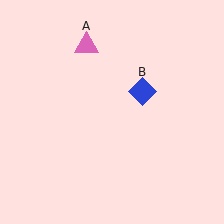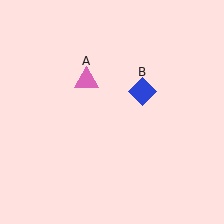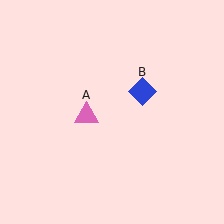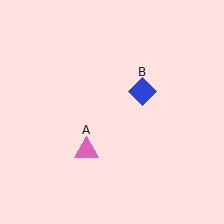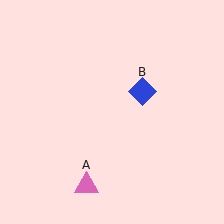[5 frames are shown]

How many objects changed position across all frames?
1 object changed position: pink triangle (object A).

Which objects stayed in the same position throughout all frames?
Blue diamond (object B) remained stationary.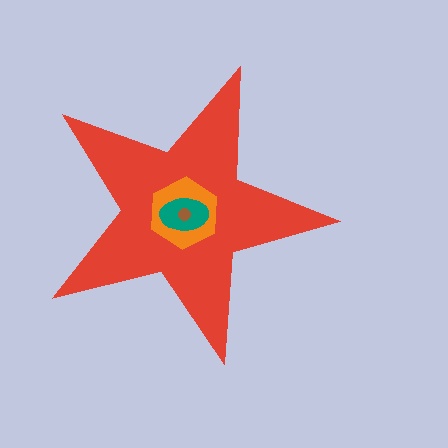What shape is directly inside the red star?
The orange hexagon.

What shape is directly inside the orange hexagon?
The teal ellipse.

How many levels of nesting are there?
4.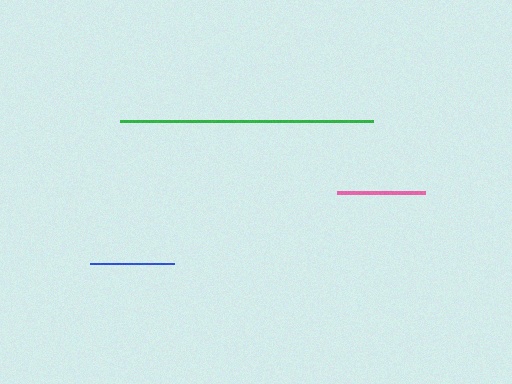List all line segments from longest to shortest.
From longest to shortest: green, pink, blue.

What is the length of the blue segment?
The blue segment is approximately 84 pixels long.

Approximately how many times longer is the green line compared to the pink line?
The green line is approximately 2.9 times the length of the pink line.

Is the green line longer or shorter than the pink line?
The green line is longer than the pink line.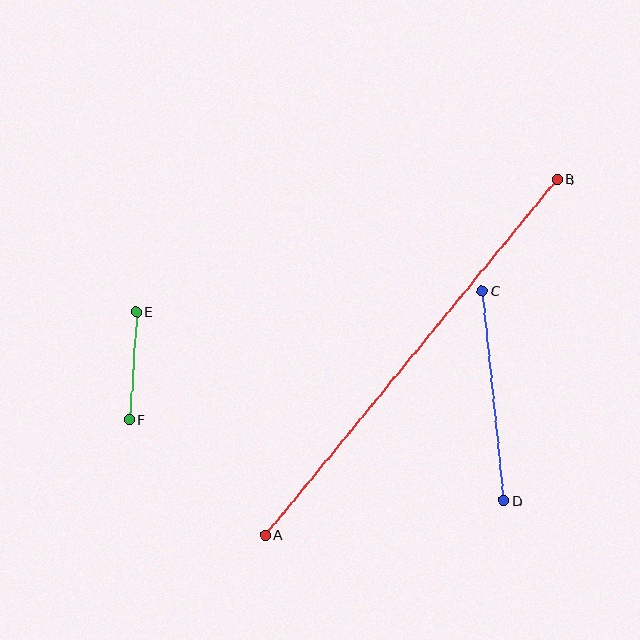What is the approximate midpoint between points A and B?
The midpoint is at approximately (411, 357) pixels.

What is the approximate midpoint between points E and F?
The midpoint is at approximately (133, 366) pixels.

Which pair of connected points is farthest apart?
Points A and B are farthest apart.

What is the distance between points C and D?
The distance is approximately 211 pixels.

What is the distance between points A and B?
The distance is approximately 460 pixels.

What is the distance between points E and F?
The distance is approximately 108 pixels.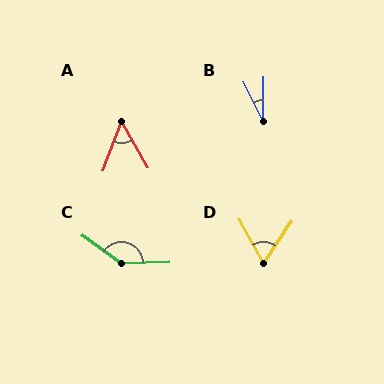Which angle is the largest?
C, at approximately 143 degrees.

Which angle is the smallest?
B, at approximately 27 degrees.